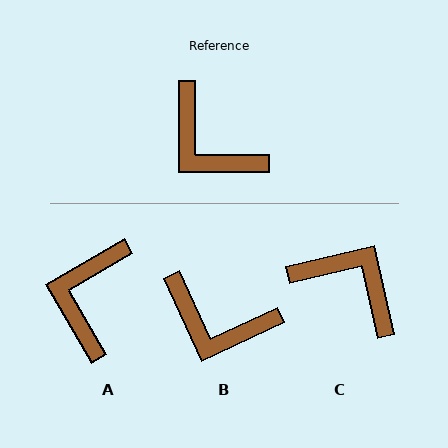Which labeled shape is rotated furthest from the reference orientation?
C, about 167 degrees away.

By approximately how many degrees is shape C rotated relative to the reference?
Approximately 167 degrees clockwise.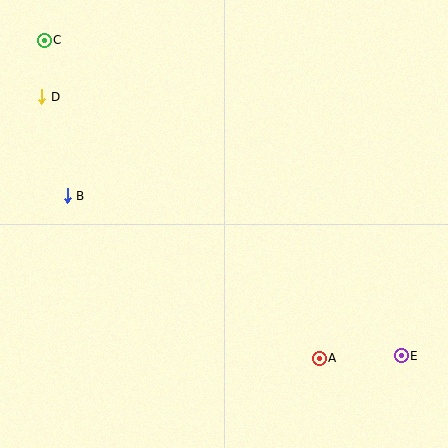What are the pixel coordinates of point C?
Point C is at (44, 40).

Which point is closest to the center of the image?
Point B at (67, 196) is closest to the center.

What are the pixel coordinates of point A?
Point A is at (319, 358).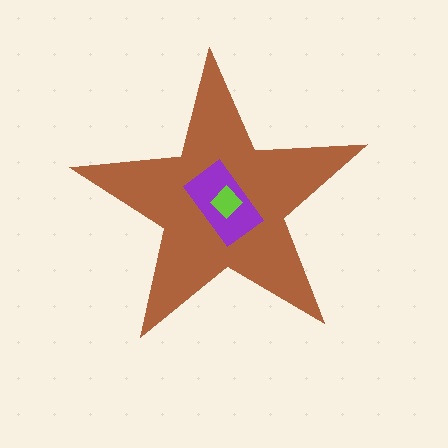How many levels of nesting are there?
3.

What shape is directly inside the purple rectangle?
The lime diamond.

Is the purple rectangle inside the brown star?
Yes.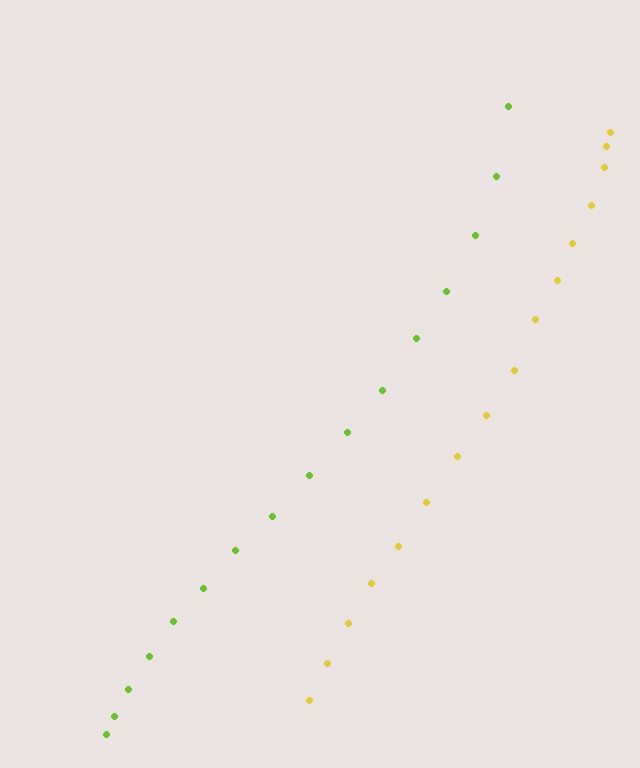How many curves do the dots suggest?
There are 2 distinct paths.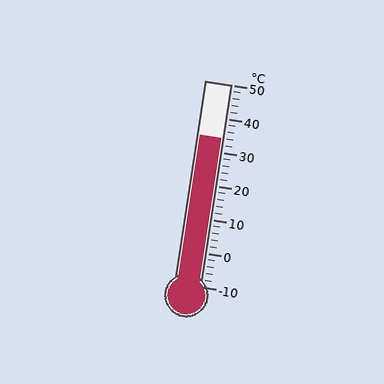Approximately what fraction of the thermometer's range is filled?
The thermometer is filled to approximately 75% of its range.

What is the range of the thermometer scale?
The thermometer scale ranges from -10°C to 50°C.